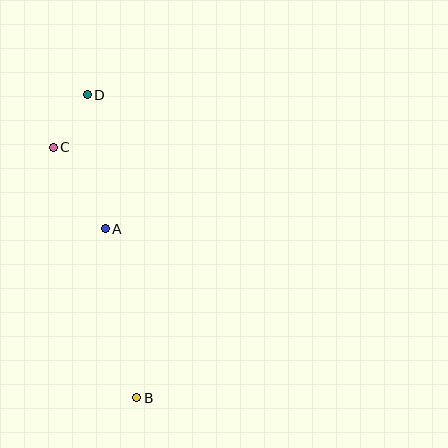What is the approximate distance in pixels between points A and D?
The distance between A and D is approximately 135 pixels.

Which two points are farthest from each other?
Points B and D are farthest from each other.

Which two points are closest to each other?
Points C and D are closest to each other.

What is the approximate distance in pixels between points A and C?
The distance between A and C is approximately 96 pixels.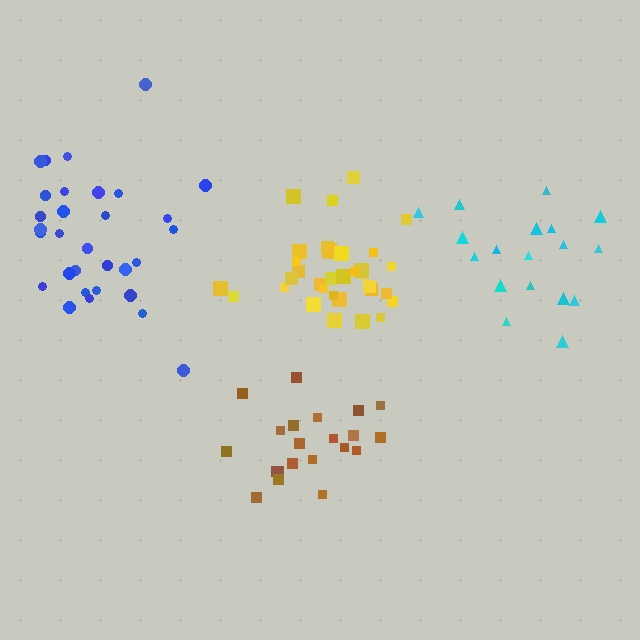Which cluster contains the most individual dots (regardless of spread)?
Yellow (34).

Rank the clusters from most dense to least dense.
yellow, blue, brown, cyan.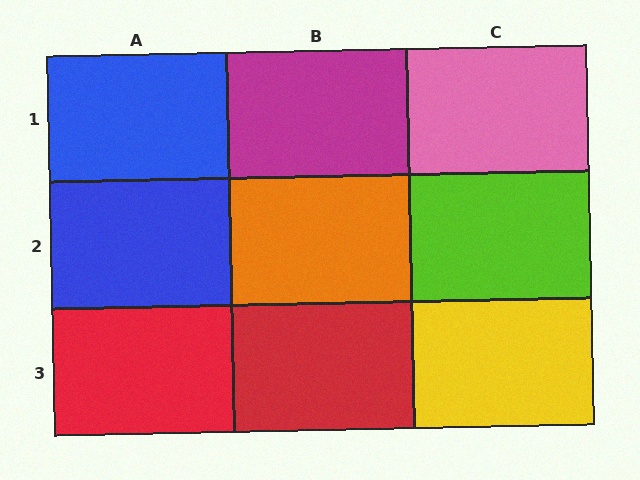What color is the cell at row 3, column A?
Red.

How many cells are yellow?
1 cell is yellow.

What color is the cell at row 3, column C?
Yellow.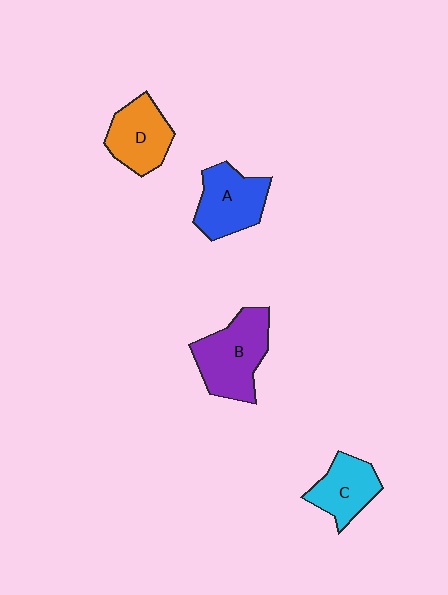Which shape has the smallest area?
Shape C (cyan).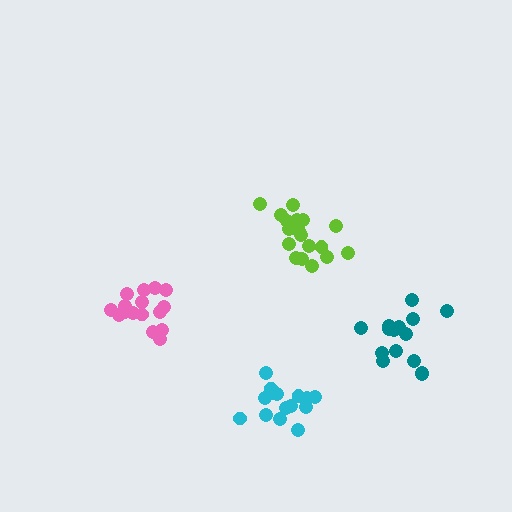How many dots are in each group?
Group 1: 18 dots, Group 2: 16 dots, Group 3: 15 dots, Group 4: 15 dots (64 total).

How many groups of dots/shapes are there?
There are 4 groups.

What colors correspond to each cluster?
The clusters are colored: lime, pink, teal, cyan.